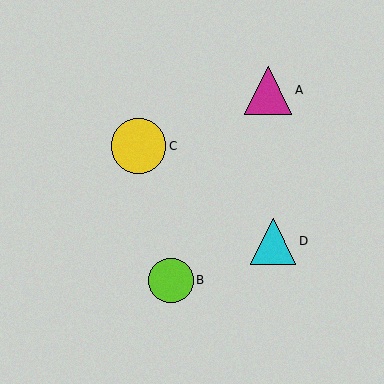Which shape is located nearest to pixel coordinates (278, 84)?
The magenta triangle (labeled A) at (268, 90) is nearest to that location.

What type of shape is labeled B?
Shape B is a lime circle.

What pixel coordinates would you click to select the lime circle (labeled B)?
Click at (171, 280) to select the lime circle B.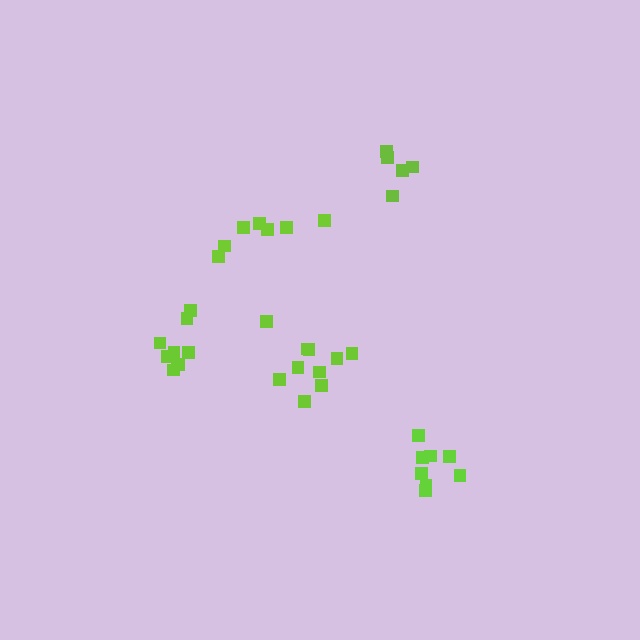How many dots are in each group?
Group 1: 9 dots, Group 2: 7 dots, Group 3: 8 dots, Group 4: 5 dots, Group 5: 10 dots (39 total).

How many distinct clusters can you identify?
There are 5 distinct clusters.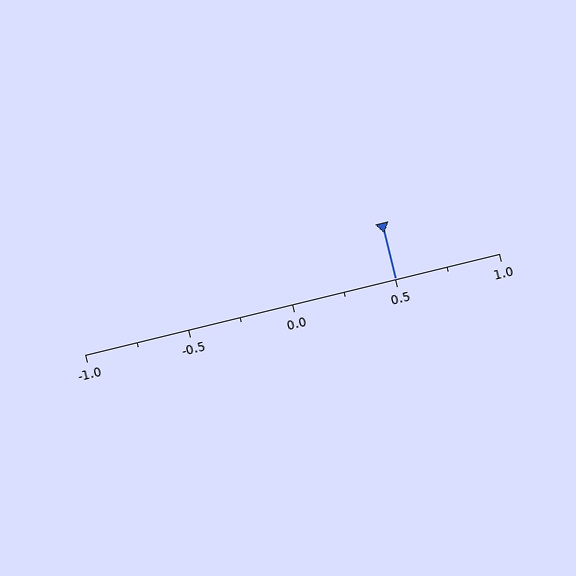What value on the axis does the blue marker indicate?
The marker indicates approximately 0.5.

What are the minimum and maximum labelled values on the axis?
The axis runs from -1.0 to 1.0.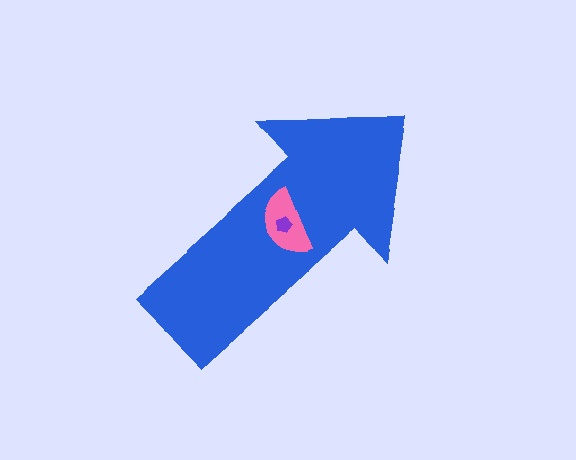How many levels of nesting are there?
3.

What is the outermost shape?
The blue arrow.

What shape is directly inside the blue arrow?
The pink semicircle.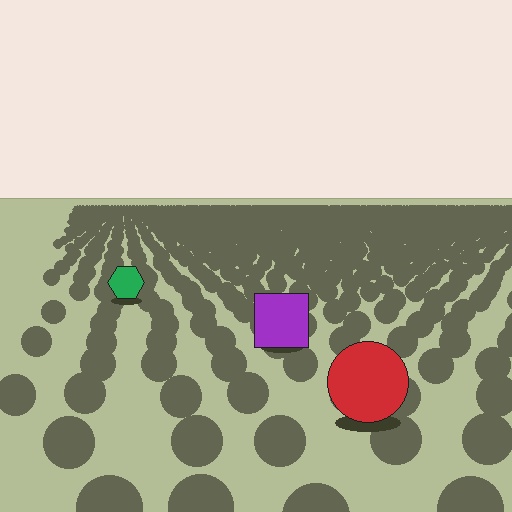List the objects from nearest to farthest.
From nearest to farthest: the red circle, the purple square, the green hexagon.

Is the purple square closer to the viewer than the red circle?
No. The red circle is closer — you can tell from the texture gradient: the ground texture is coarser near it.